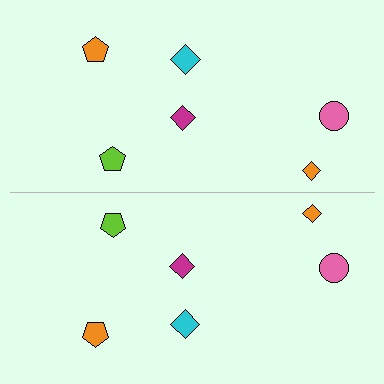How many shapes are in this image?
There are 12 shapes in this image.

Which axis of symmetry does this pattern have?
The pattern has a horizontal axis of symmetry running through the center of the image.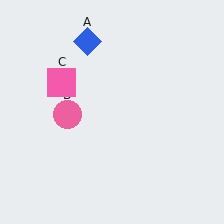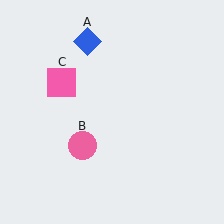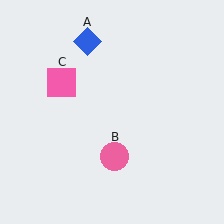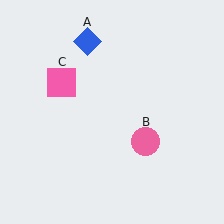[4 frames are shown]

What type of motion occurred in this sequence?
The pink circle (object B) rotated counterclockwise around the center of the scene.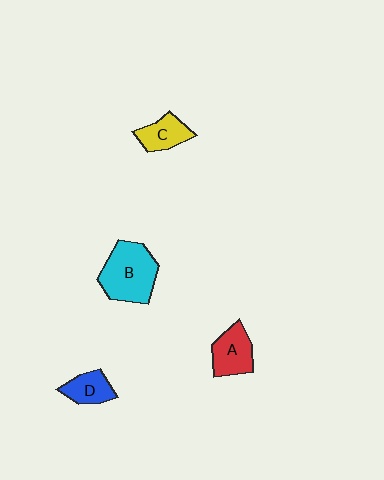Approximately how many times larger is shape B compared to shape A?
Approximately 1.6 times.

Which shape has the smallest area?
Shape D (blue).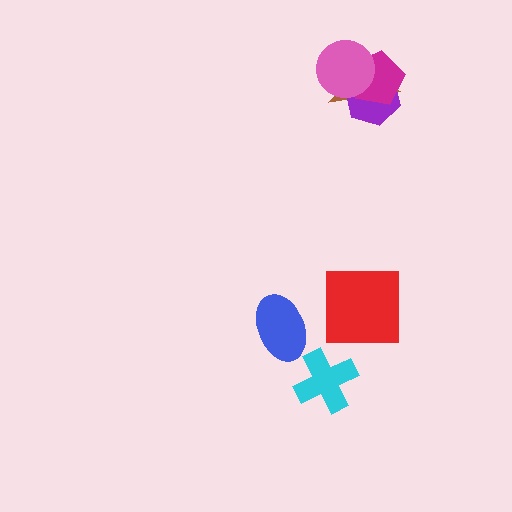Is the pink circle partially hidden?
No, no other shape covers it.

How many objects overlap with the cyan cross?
0 objects overlap with the cyan cross.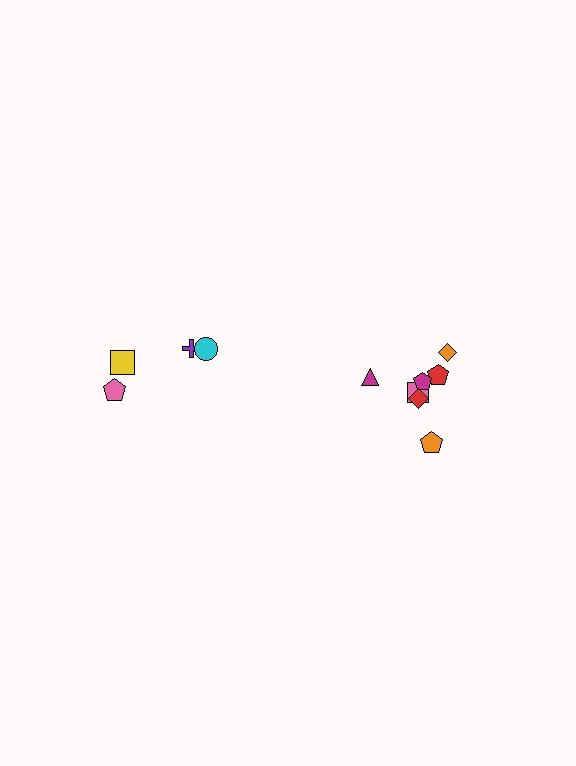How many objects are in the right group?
There are 7 objects.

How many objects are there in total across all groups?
There are 11 objects.